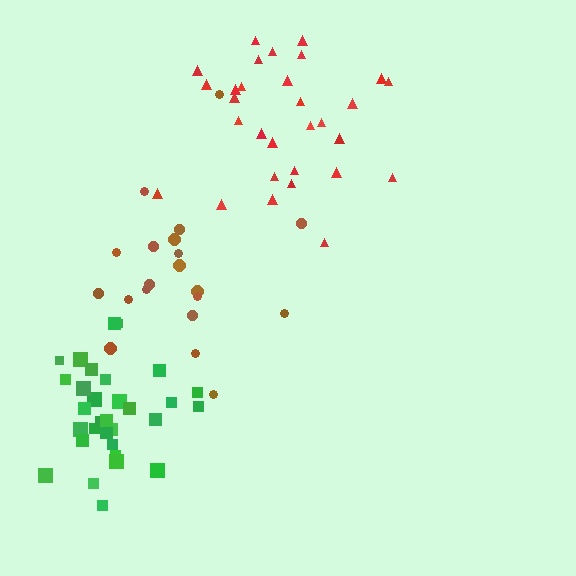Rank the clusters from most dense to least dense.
green, red, brown.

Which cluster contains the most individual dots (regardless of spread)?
Green (31).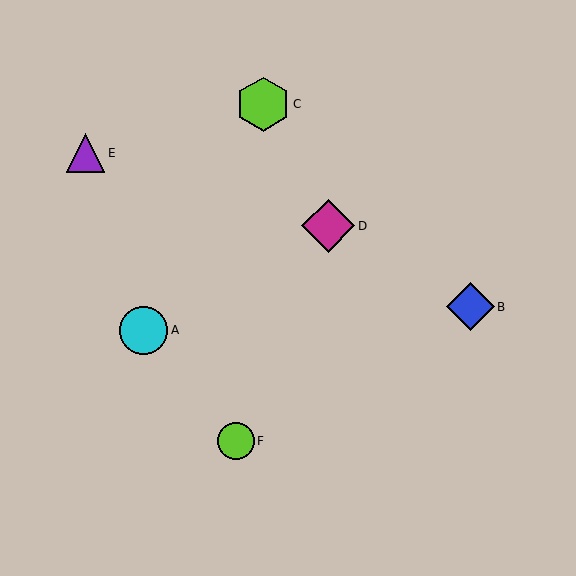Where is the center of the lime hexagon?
The center of the lime hexagon is at (263, 104).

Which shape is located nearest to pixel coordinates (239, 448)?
The lime circle (labeled F) at (236, 441) is nearest to that location.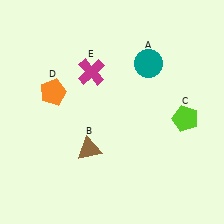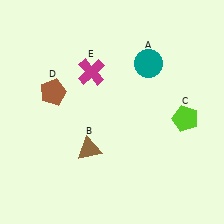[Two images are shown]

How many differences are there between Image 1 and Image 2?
There is 1 difference between the two images.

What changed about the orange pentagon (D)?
In Image 1, D is orange. In Image 2, it changed to brown.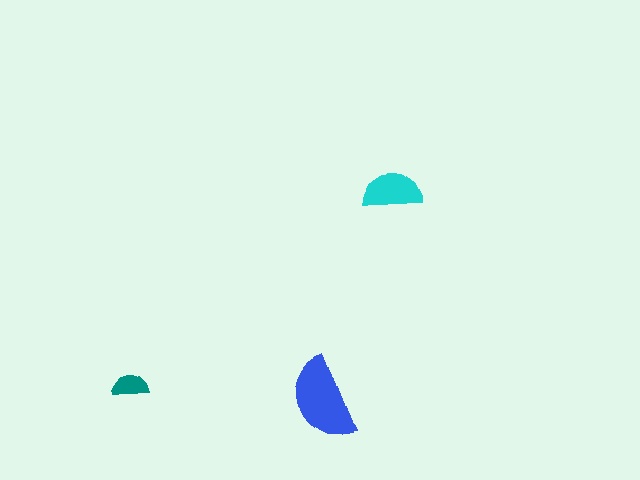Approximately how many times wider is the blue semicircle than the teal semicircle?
About 2.5 times wider.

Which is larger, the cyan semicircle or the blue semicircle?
The blue one.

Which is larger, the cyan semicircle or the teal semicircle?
The cyan one.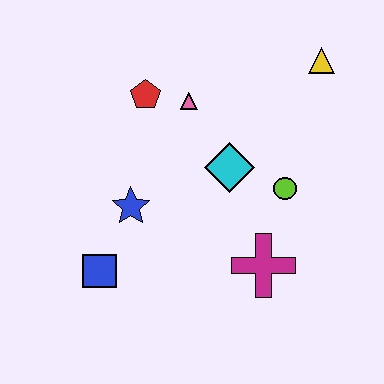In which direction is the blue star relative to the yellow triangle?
The blue star is to the left of the yellow triangle.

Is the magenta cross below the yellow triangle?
Yes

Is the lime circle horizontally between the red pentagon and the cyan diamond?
No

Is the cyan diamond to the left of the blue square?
No